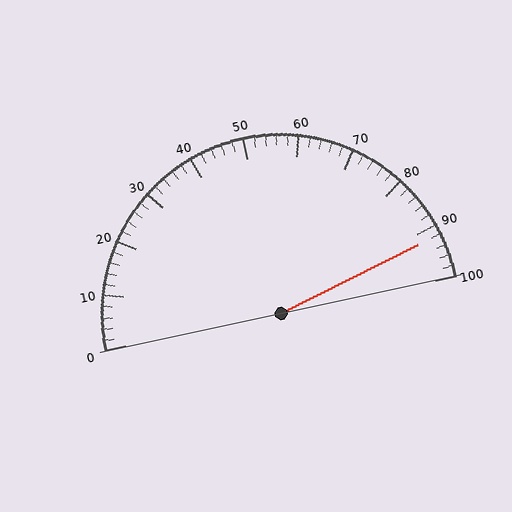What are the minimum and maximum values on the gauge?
The gauge ranges from 0 to 100.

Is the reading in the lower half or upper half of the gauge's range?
The reading is in the upper half of the range (0 to 100).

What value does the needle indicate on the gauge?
The needle indicates approximately 92.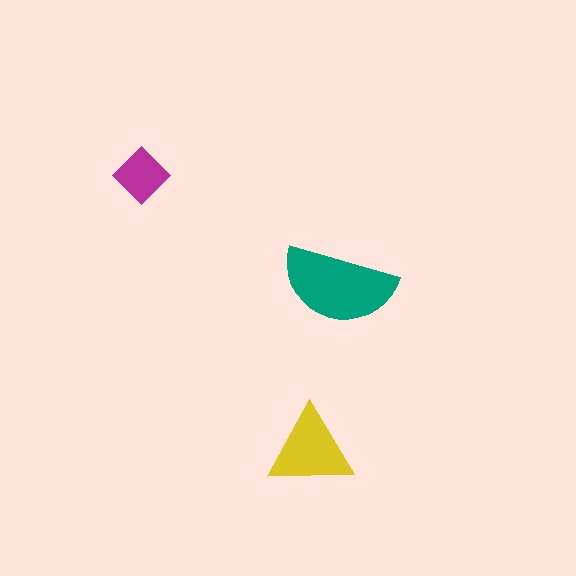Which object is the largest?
The teal semicircle.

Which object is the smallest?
The magenta diamond.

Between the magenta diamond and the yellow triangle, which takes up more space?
The yellow triangle.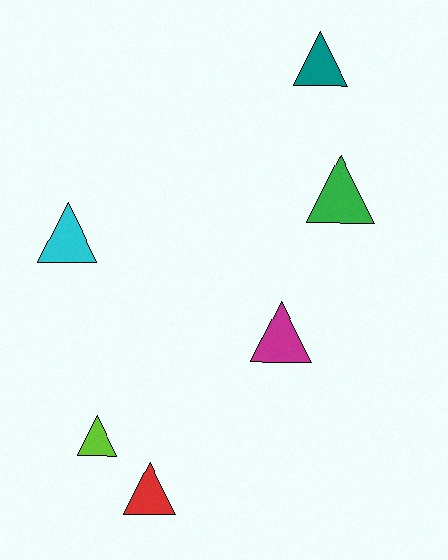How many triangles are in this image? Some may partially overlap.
There are 6 triangles.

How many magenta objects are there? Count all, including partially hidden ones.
There is 1 magenta object.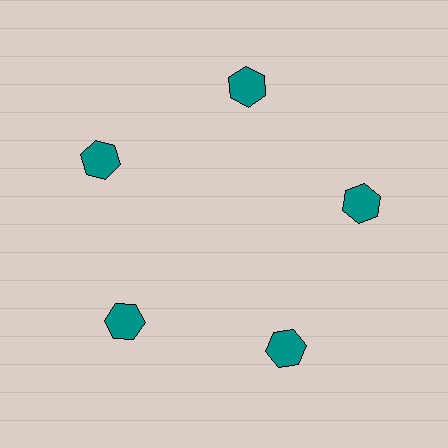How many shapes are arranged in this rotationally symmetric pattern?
There are 5 shapes, arranged in 5 groups of 1.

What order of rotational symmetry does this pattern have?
This pattern has 5-fold rotational symmetry.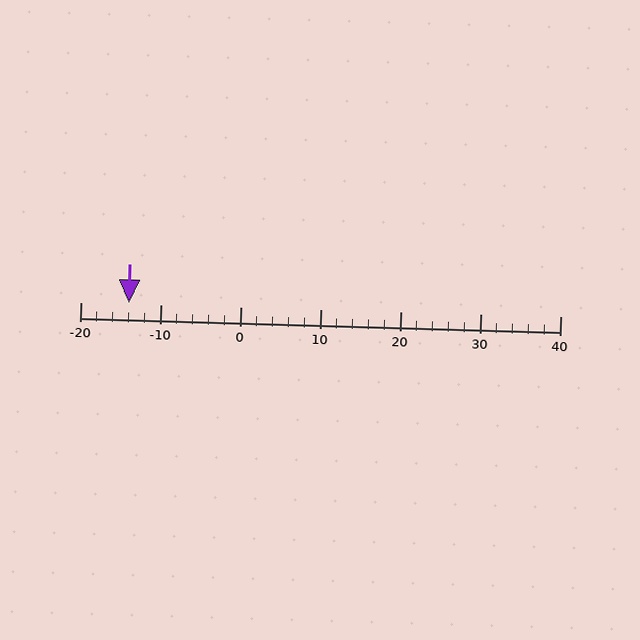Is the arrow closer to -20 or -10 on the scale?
The arrow is closer to -10.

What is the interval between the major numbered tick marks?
The major tick marks are spaced 10 units apart.